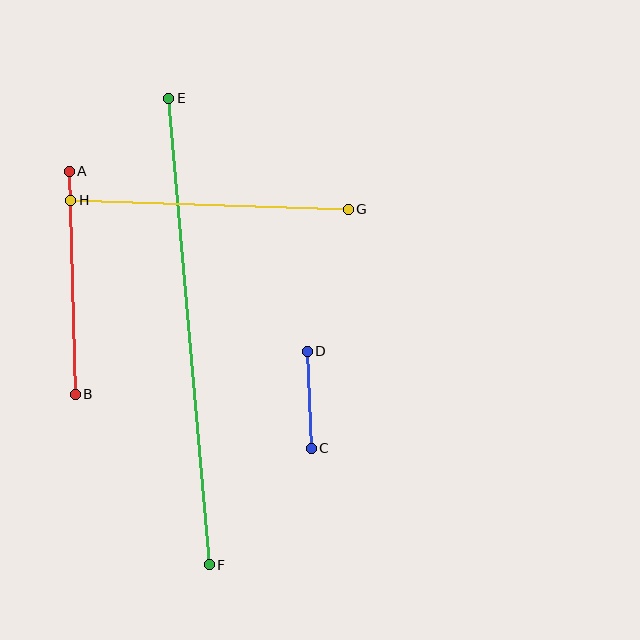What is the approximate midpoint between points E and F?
The midpoint is at approximately (189, 332) pixels.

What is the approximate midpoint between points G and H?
The midpoint is at approximately (209, 205) pixels.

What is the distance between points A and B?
The distance is approximately 223 pixels.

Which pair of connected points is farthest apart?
Points E and F are farthest apart.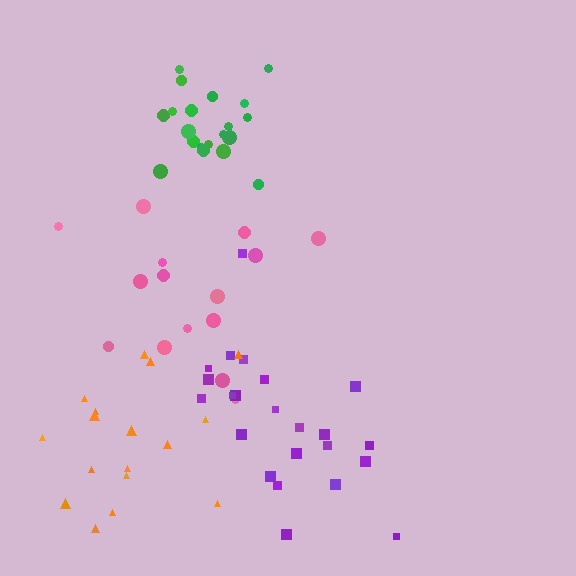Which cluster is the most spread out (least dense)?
Pink.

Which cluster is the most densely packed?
Green.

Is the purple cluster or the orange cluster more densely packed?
Purple.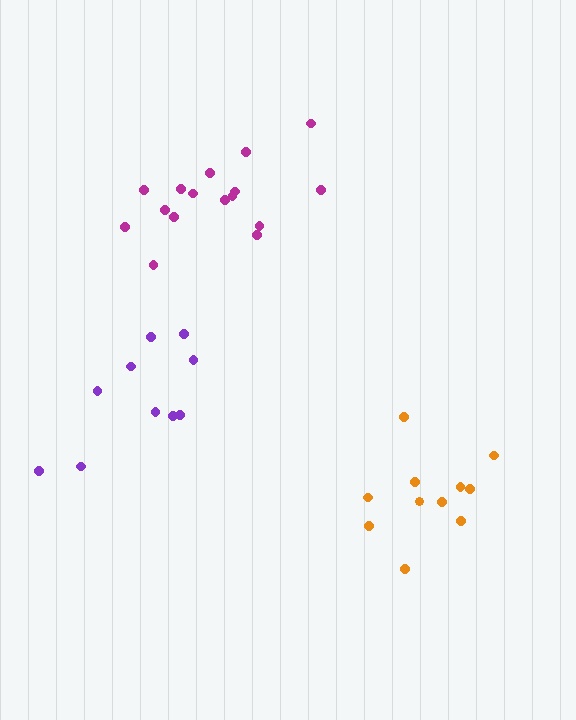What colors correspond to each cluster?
The clusters are colored: purple, orange, magenta.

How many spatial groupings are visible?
There are 3 spatial groupings.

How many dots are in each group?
Group 1: 10 dots, Group 2: 11 dots, Group 3: 16 dots (37 total).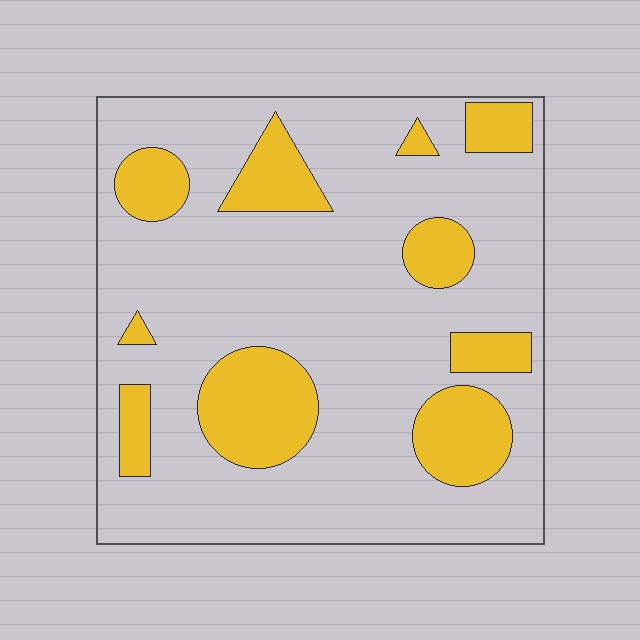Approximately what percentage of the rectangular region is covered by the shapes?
Approximately 25%.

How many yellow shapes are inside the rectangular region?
10.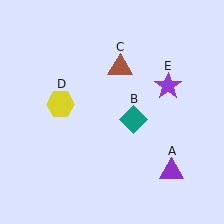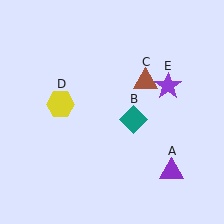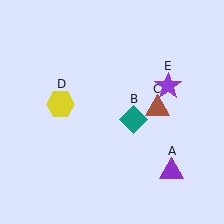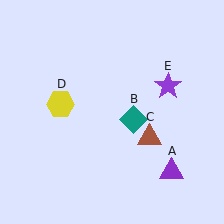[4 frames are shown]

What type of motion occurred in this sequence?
The brown triangle (object C) rotated clockwise around the center of the scene.